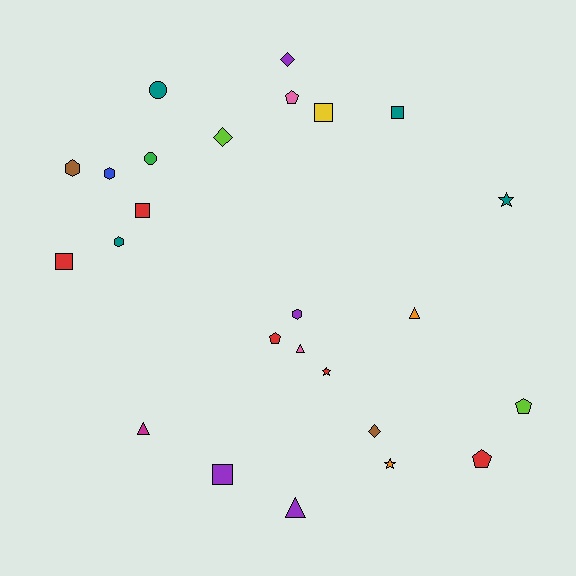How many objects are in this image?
There are 25 objects.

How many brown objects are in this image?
There are 2 brown objects.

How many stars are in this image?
There are 3 stars.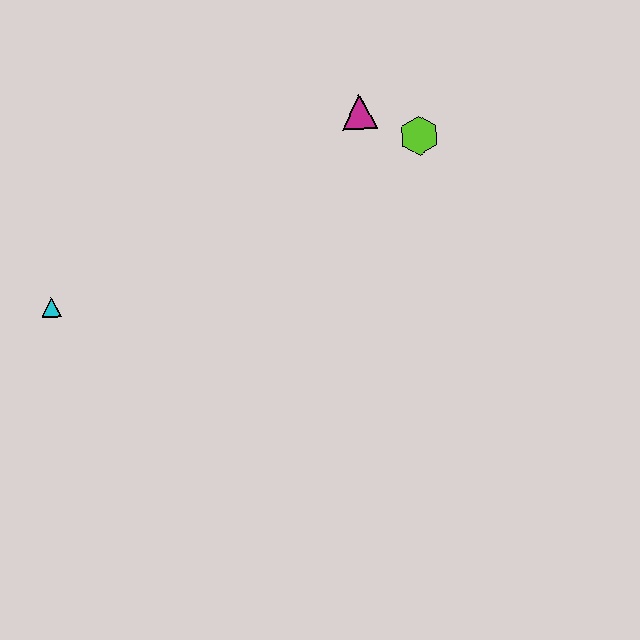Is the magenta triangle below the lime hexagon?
No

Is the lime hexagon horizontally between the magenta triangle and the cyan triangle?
No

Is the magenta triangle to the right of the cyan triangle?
Yes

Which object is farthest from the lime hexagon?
The cyan triangle is farthest from the lime hexagon.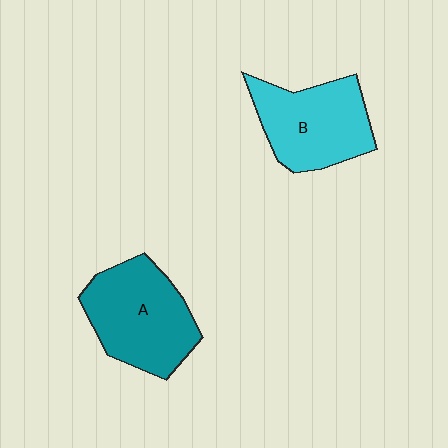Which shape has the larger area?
Shape A (teal).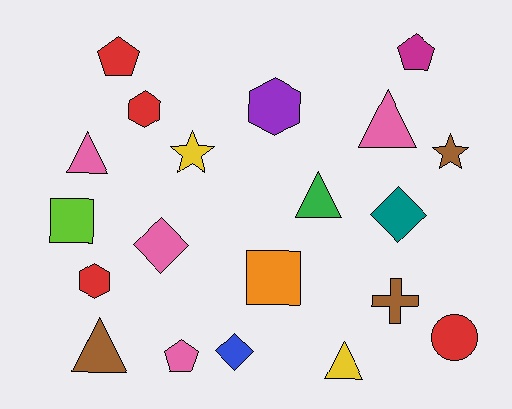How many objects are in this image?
There are 20 objects.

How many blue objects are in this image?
There is 1 blue object.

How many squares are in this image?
There are 2 squares.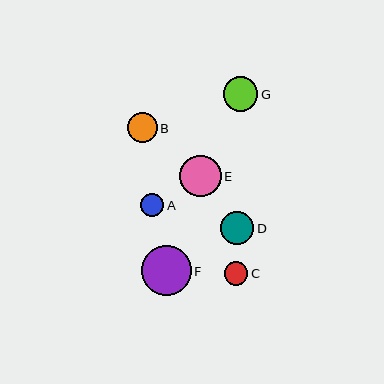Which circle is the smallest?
Circle A is the smallest with a size of approximately 23 pixels.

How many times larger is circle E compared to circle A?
Circle E is approximately 1.8 times the size of circle A.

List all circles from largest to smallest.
From largest to smallest: F, E, G, D, B, C, A.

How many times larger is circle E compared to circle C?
Circle E is approximately 1.8 times the size of circle C.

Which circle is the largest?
Circle F is the largest with a size of approximately 50 pixels.